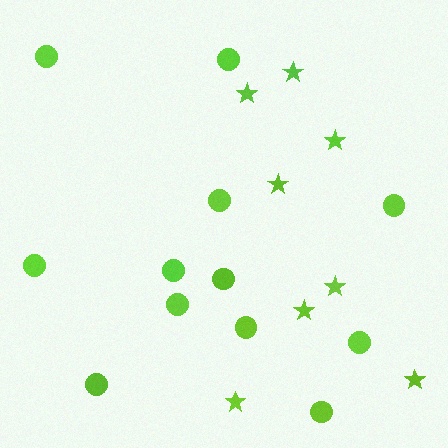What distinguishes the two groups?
There are 2 groups: one group of circles (12) and one group of stars (8).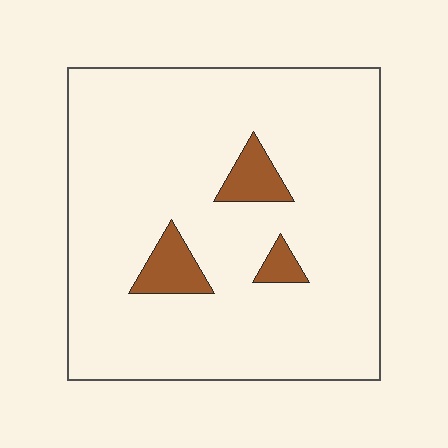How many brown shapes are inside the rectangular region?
3.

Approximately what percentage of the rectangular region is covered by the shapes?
Approximately 10%.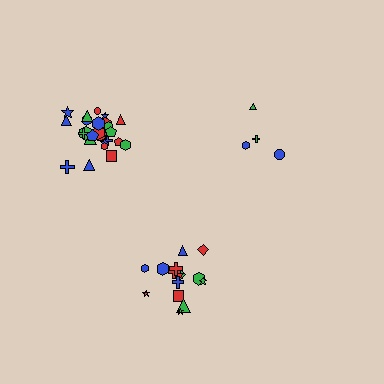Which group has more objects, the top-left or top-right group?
The top-left group.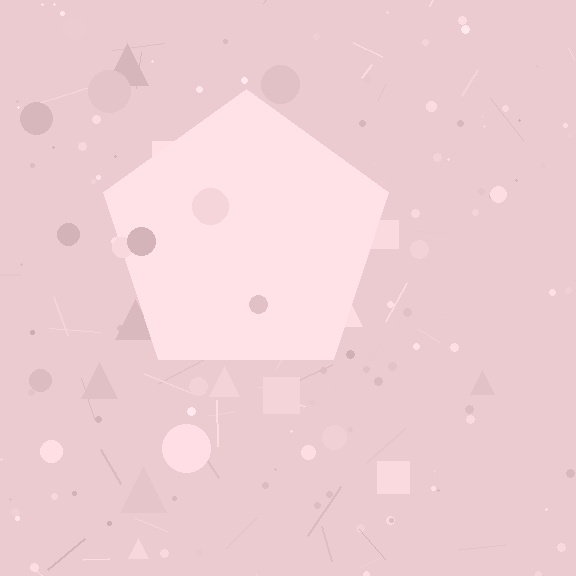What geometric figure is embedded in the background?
A pentagon is embedded in the background.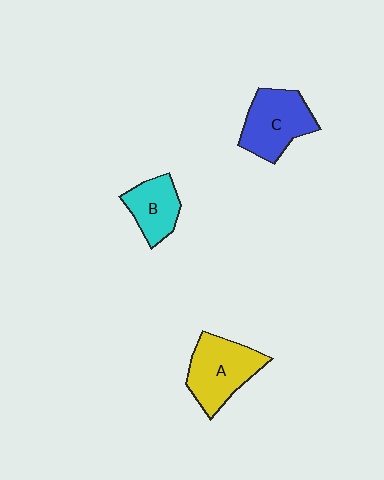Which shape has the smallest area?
Shape B (cyan).